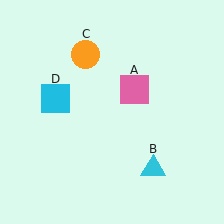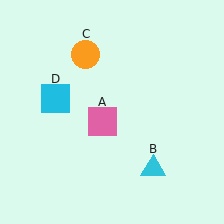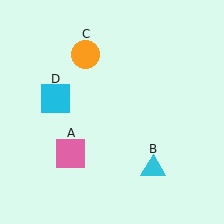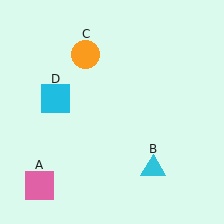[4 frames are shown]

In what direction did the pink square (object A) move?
The pink square (object A) moved down and to the left.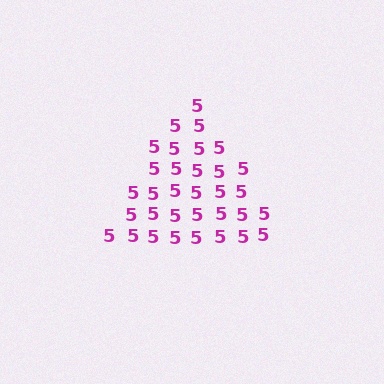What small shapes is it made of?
It is made of small digit 5's.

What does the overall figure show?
The overall figure shows a triangle.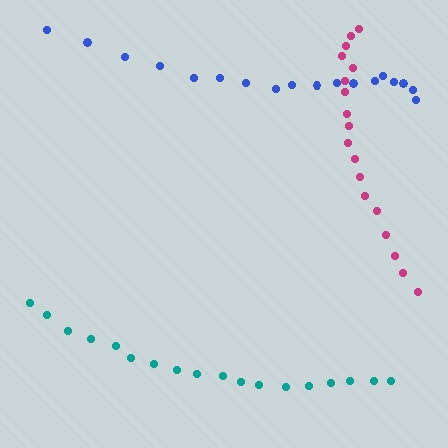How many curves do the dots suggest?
There are 3 distinct paths.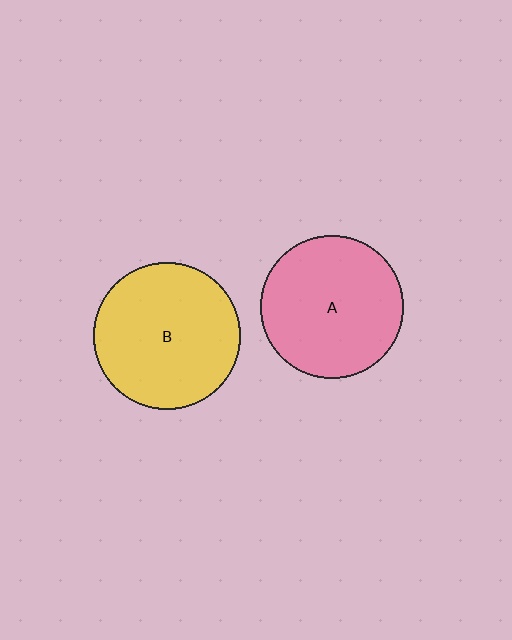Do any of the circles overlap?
No, none of the circles overlap.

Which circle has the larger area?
Circle B (yellow).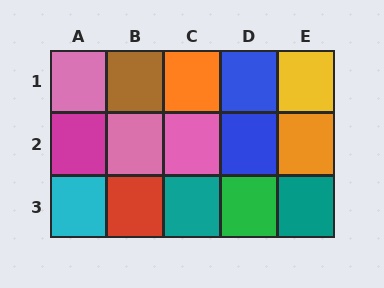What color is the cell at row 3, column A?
Cyan.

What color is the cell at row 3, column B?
Red.